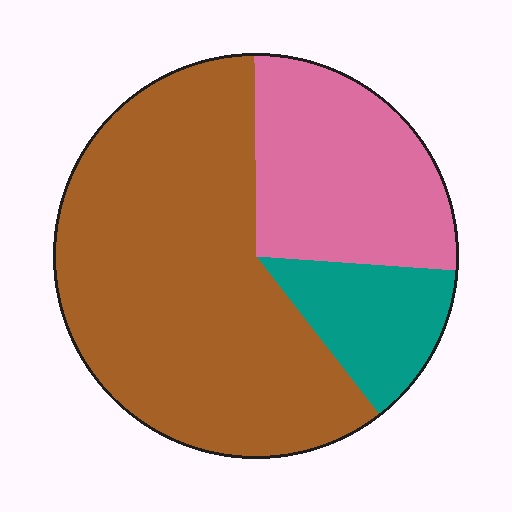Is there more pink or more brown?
Brown.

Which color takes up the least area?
Teal, at roughly 15%.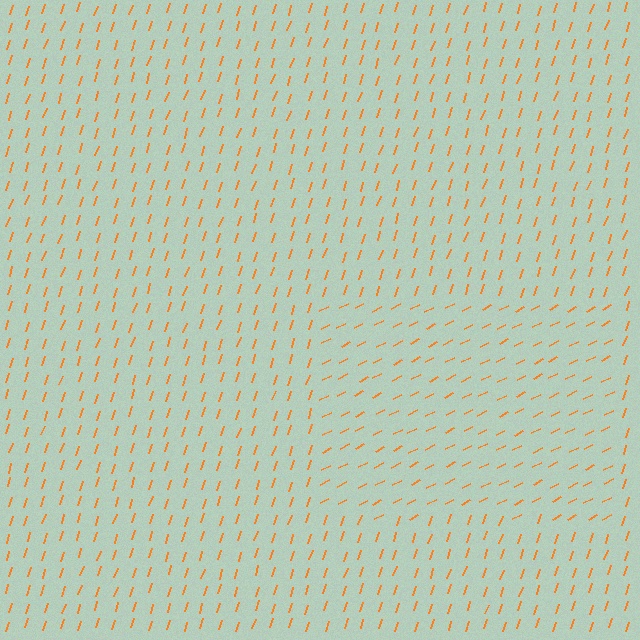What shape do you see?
I see a rectangle.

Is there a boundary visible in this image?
Yes, there is a texture boundary formed by a change in line orientation.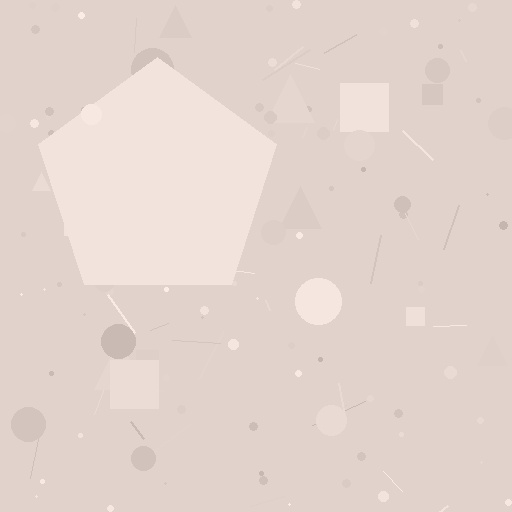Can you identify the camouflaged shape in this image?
The camouflaged shape is a pentagon.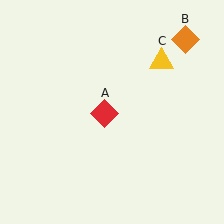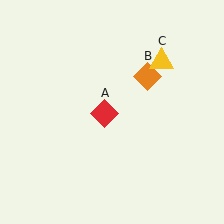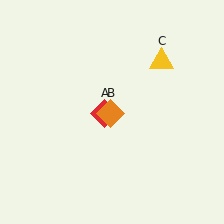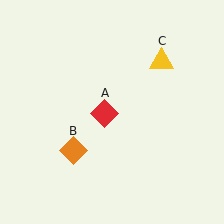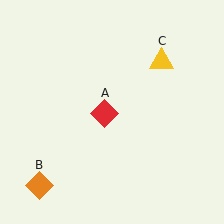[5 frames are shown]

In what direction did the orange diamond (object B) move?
The orange diamond (object B) moved down and to the left.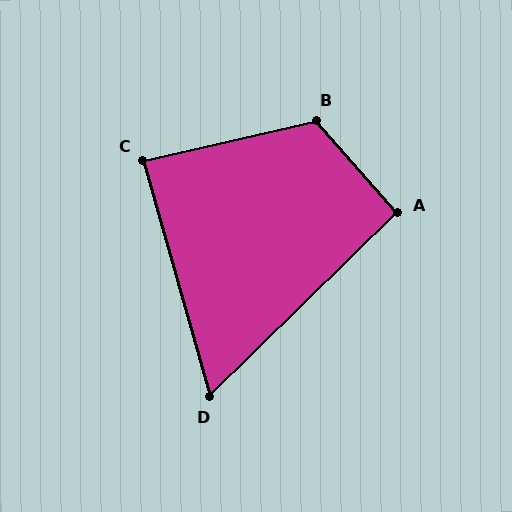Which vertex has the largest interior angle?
B, at approximately 118 degrees.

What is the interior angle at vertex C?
Approximately 87 degrees (approximately right).